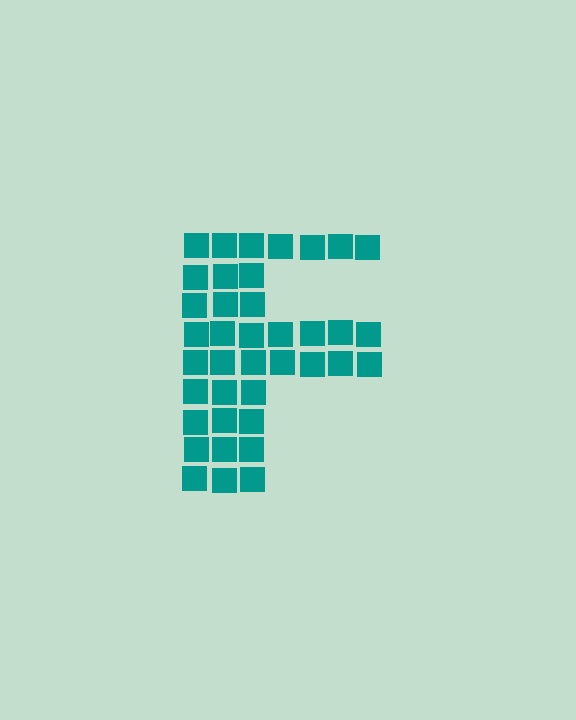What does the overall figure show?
The overall figure shows the letter F.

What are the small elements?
The small elements are squares.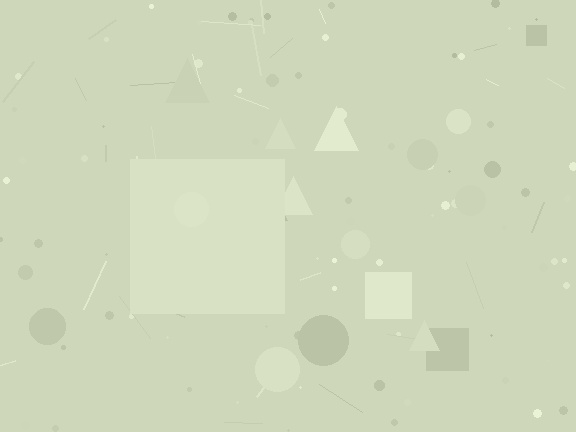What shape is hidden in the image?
A square is hidden in the image.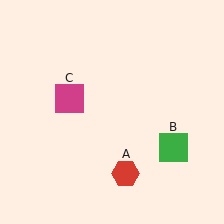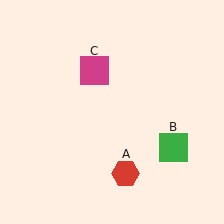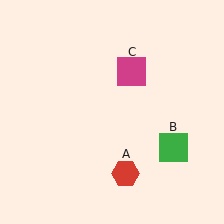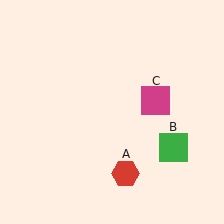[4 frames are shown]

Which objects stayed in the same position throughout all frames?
Red hexagon (object A) and green square (object B) remained stationary.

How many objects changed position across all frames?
1 object changed position: magenta square (object C).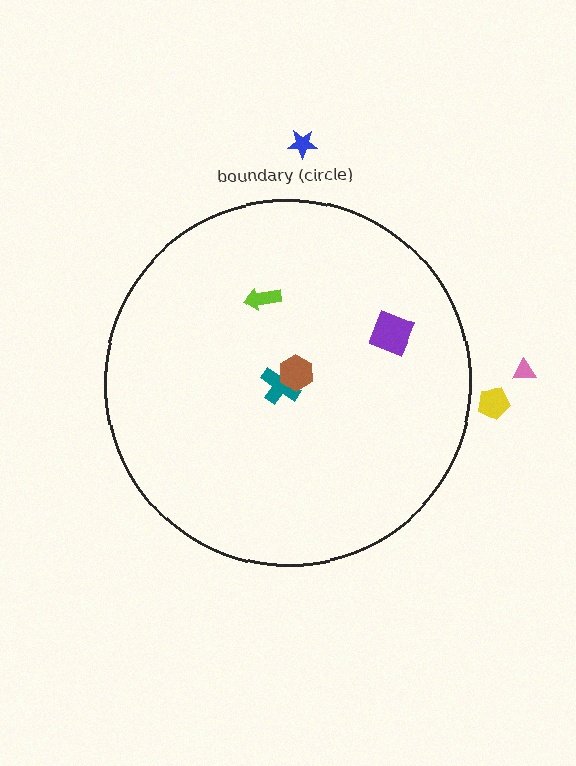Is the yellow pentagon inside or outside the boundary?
Outside.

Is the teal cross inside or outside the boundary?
Inside.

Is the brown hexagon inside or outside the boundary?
Inside.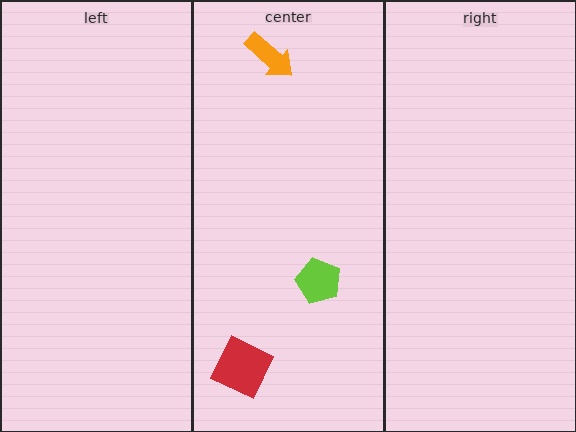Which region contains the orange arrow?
The center region.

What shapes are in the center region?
The lime pentagon, the red square, the orange arrow.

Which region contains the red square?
The center region.